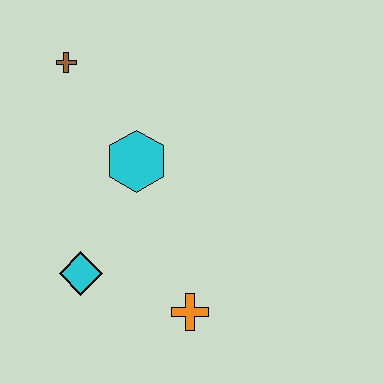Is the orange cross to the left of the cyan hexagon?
No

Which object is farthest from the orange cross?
The brown cross is farthest from the orange cross.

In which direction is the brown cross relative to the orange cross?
The brown cross is above the orange cross.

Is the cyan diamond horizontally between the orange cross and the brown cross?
Yes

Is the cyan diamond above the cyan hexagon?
No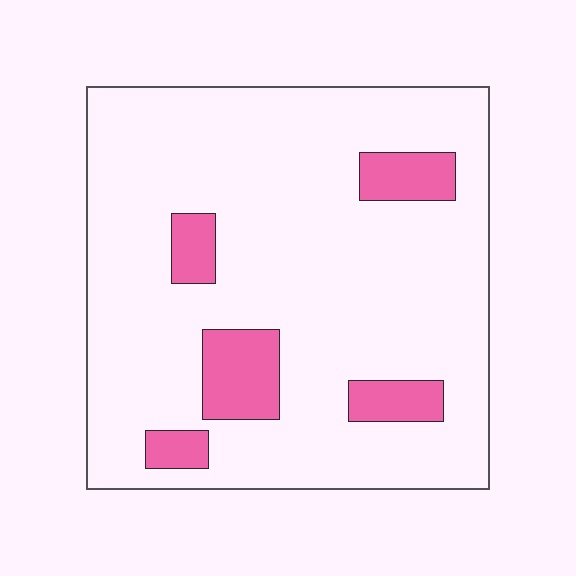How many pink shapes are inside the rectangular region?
5.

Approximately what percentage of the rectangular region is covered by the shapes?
Approximately 15%.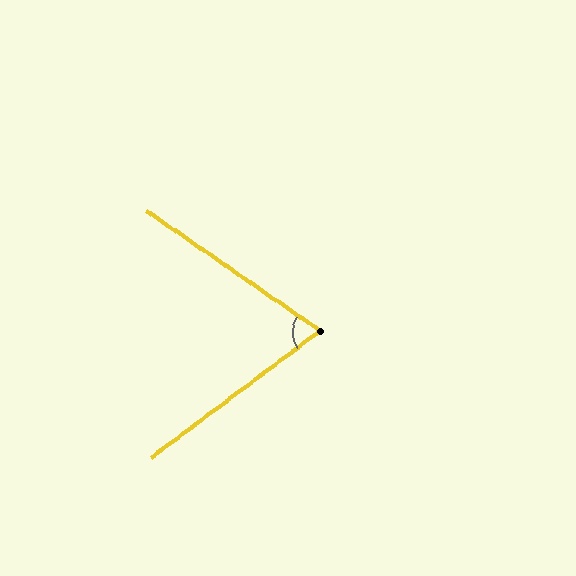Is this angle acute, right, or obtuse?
It is acute.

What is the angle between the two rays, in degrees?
Approximately 71 degrees.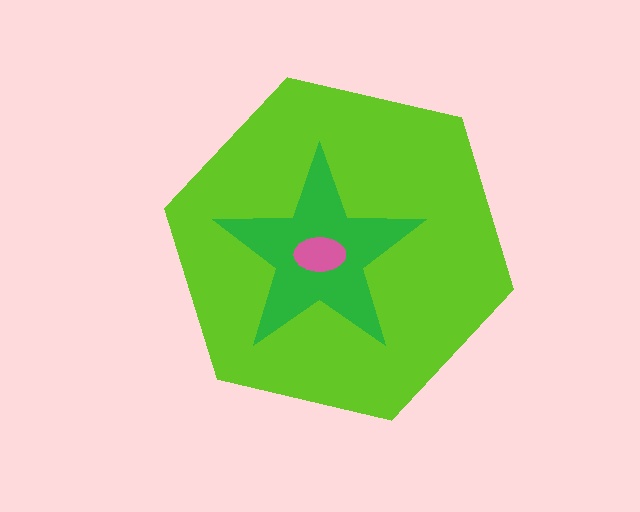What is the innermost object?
The pink ellipse.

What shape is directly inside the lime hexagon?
The green star.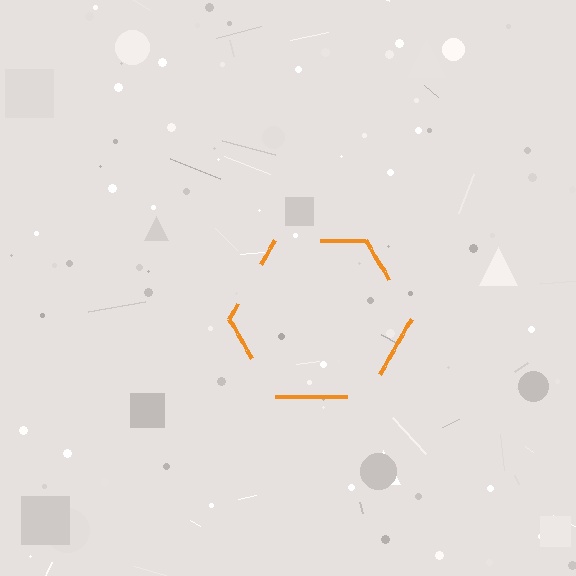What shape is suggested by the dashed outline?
The dashed outline suggests a hexagon.